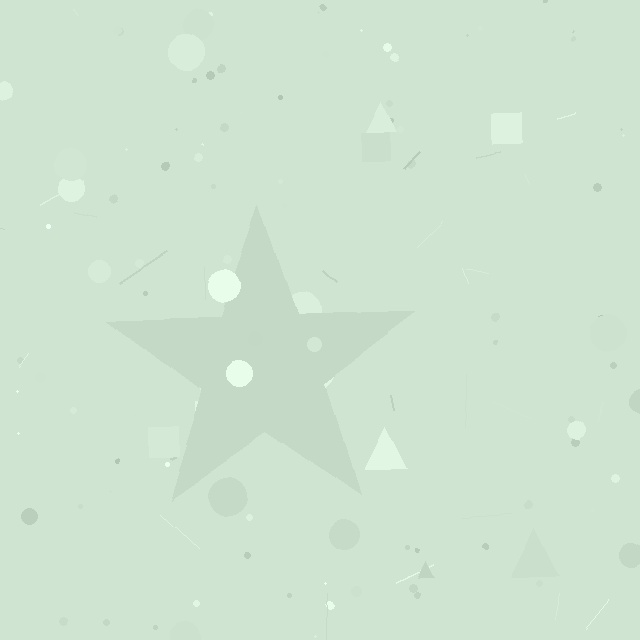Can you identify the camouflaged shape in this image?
The camouflaged shape is a star.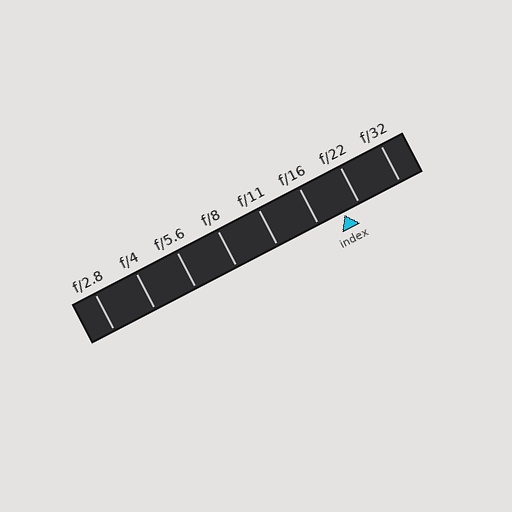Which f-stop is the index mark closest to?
The index mark is closest to f/22.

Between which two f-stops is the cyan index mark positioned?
The index mark is between f/16 and f/22.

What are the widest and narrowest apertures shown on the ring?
The widest aperture shown is f/2.8 and the narrowest is f/32.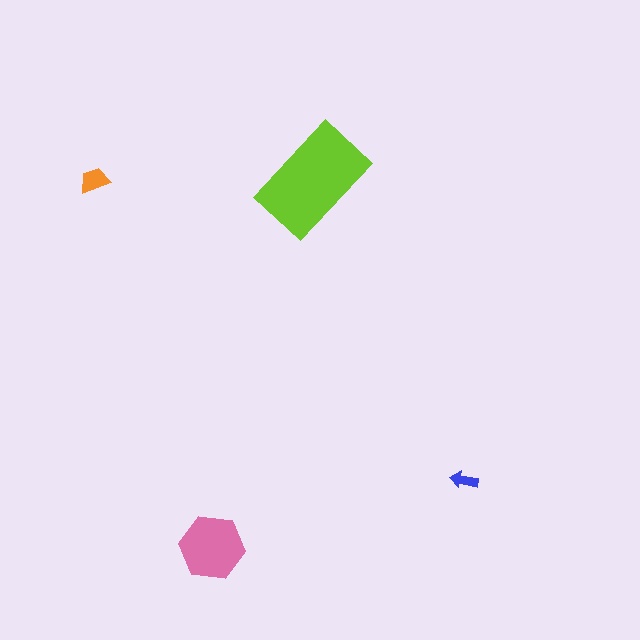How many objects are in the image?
There are 4 objects in the image.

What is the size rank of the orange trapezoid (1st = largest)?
3rd.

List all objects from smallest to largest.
The blue arrow, the orange trapezoid, the pink hexagon, the lime rectangle.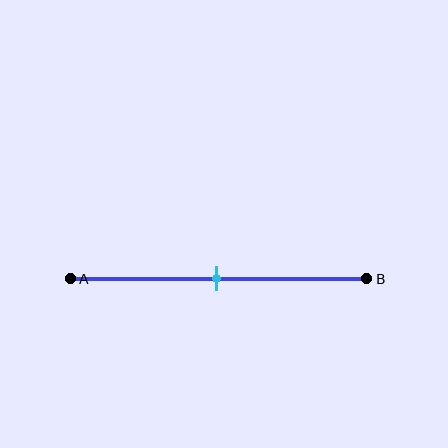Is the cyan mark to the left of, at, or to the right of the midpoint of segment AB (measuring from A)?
The cyan mark is approximately at the midpoint of segment AB.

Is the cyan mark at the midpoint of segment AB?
Yes, the mark is approximately at the midpoint.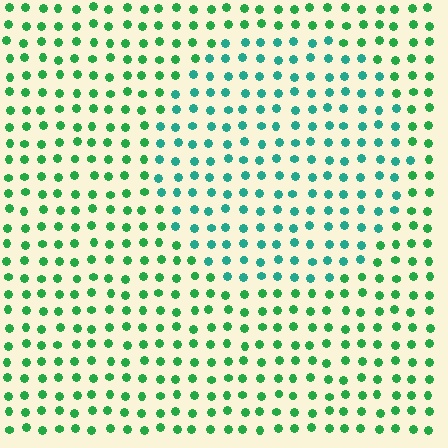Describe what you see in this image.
The image is filled with small green elements in a uniform arrangement. A circle-shaped region is visible where the elements are tinted to a slightly different hue, forming a subtle color boundary.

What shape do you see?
I see a circle.